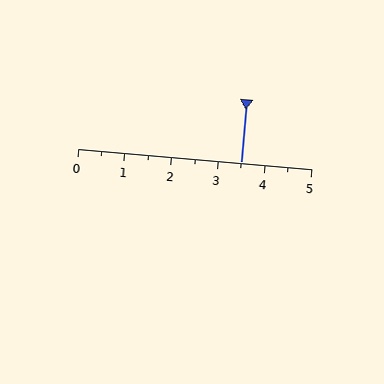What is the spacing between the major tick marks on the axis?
The major ticks are spaced 1 apart.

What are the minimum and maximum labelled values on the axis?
The axis runs from 0 to 5.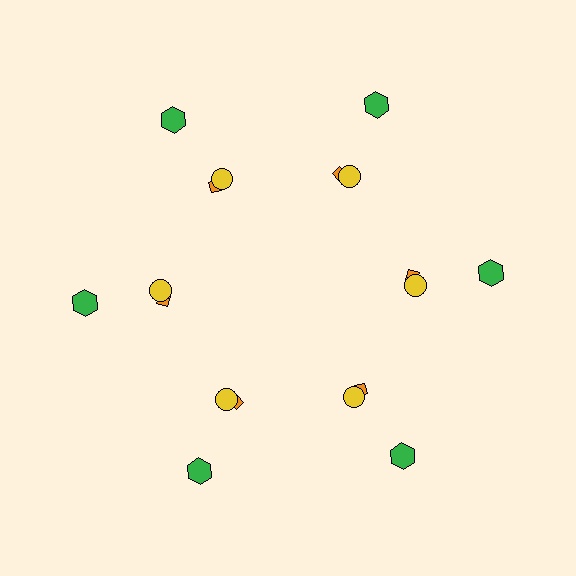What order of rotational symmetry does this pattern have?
This pattern has 6-fold rotational symmetry.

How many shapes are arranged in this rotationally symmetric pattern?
There are 18 shapes, arranged in 6 groups of 3.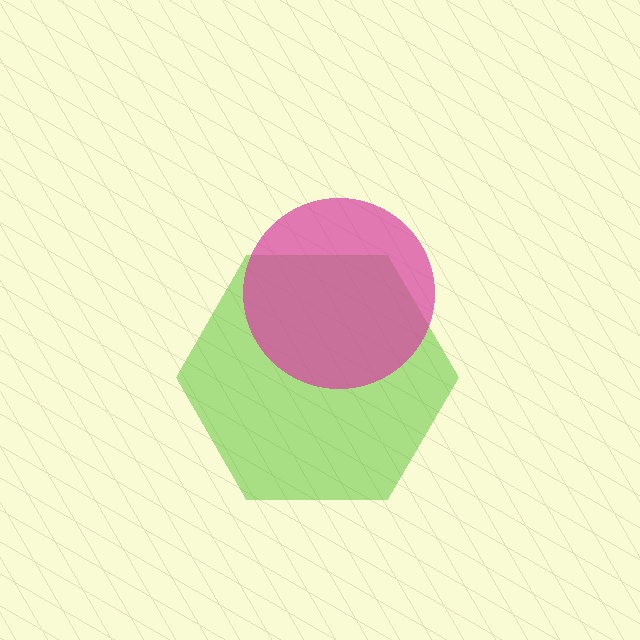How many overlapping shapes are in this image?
There are 2 overlapping shapes in the image.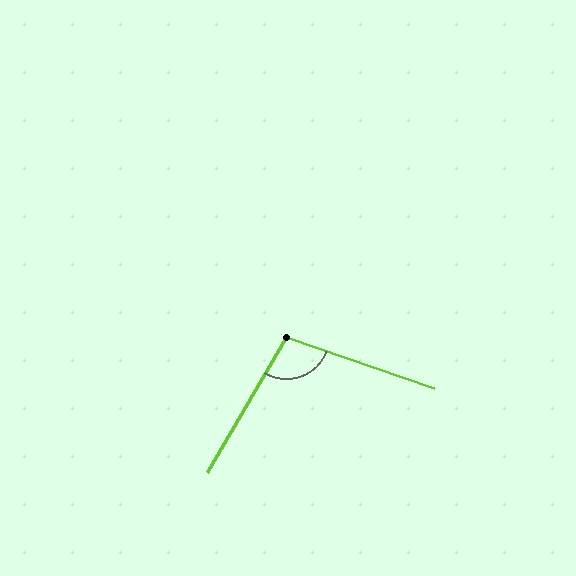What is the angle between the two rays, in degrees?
Approximately 101 degrees.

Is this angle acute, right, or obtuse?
It is obtuse.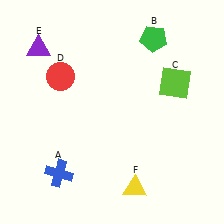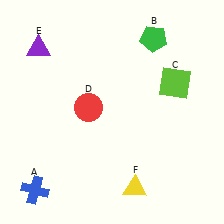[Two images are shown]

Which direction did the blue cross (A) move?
The blue cross (A) moved left.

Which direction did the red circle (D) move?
The red circle (D) moved down.